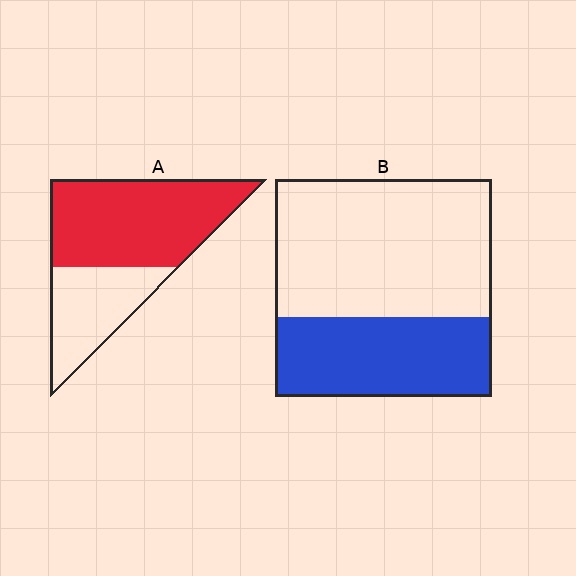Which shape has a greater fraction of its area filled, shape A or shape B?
Shape A.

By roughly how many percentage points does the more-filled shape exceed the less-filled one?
By roughly 30 percentage points (A over B).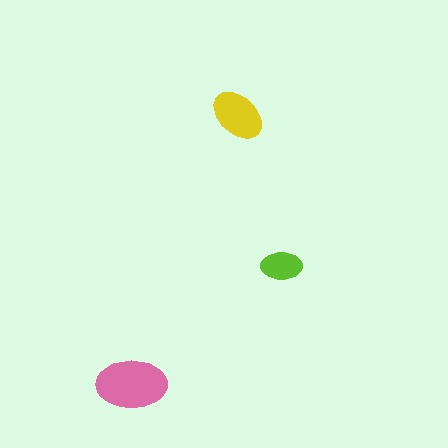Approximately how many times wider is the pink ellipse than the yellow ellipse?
About 1.5 times wider.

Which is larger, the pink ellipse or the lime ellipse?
The pink one.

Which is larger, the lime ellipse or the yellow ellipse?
The yellow one.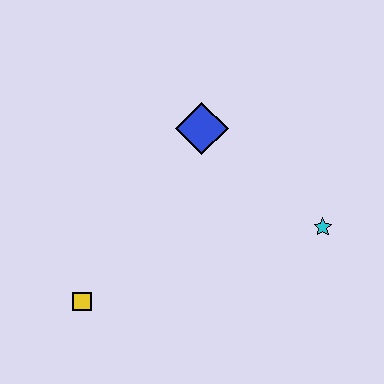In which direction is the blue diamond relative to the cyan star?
The blue diamond is to the left of the cyan star.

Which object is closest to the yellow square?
The blue diamond is closest to the yellow square.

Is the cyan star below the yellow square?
No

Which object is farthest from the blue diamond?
The yellow square is farthest from the blue diamond.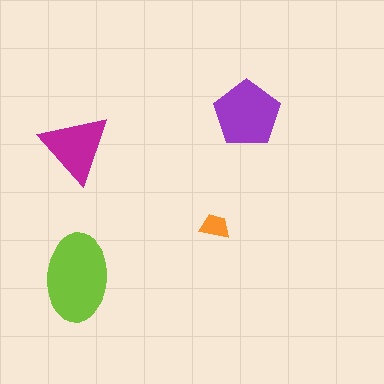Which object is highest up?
The purple pentagon is topmost.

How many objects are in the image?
There are 4 objects in the image.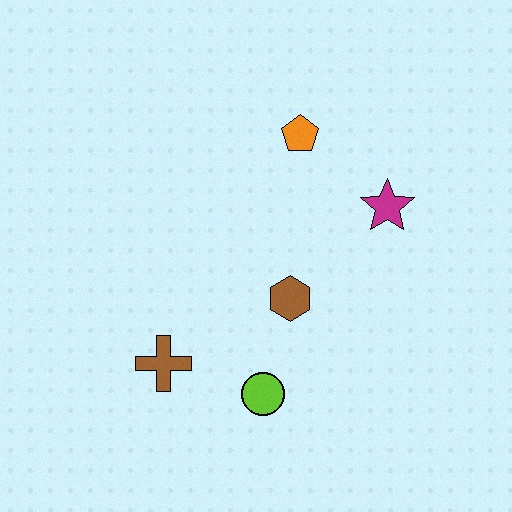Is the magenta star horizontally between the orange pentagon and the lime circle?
No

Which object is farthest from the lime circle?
The orange pentagon is farthest from the lime circle.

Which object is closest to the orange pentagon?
The magenta star is closest to the orange pentagon.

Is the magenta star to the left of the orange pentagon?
No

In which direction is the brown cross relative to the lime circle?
The brown cross is to the left of the lime circle.